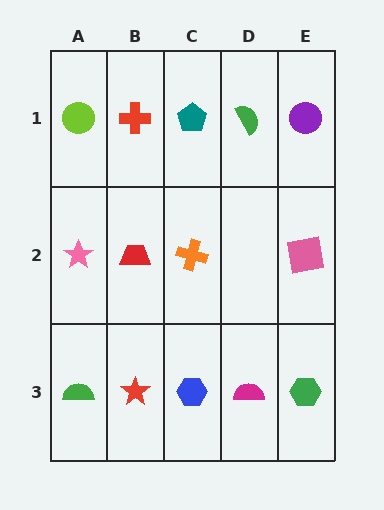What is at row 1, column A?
A lime circle.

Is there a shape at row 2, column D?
No, that cell is empty.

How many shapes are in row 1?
5 shapes.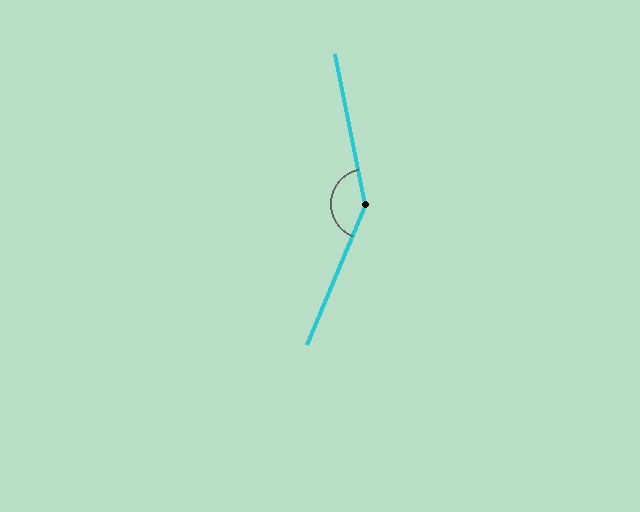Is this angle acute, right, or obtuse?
It is obtuse.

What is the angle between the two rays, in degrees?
Approximately 146 degrees.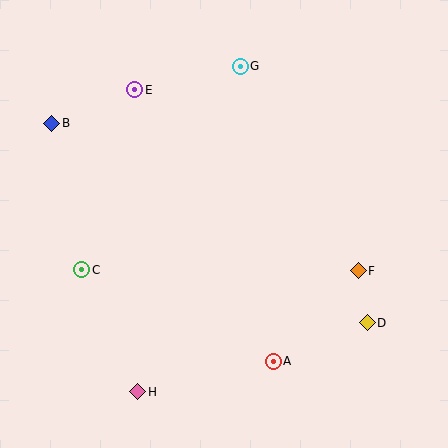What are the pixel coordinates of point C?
Point C is at (82, 270).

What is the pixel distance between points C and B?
The distance between C and B is 149 pixels.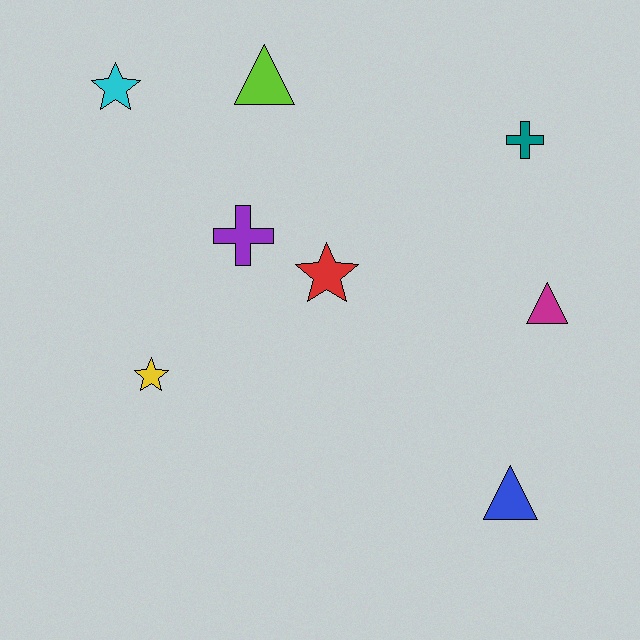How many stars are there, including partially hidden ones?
There are 3 stars.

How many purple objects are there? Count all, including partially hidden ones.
There is 1 purple object.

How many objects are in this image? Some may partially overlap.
There are 8 objects.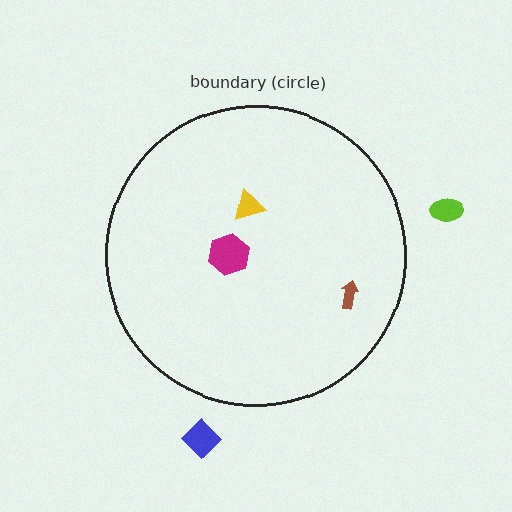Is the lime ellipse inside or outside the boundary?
Outside.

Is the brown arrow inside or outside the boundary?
Inside.